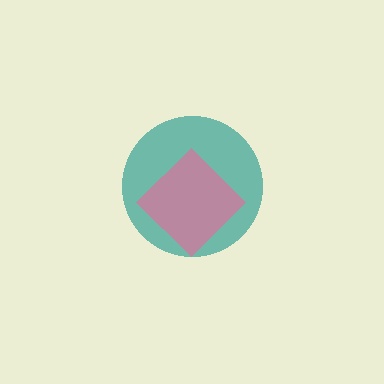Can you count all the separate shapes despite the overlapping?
Yes, there are 2 separate shapes.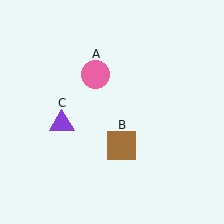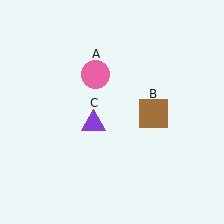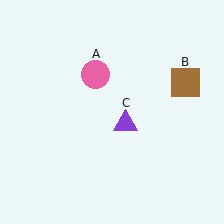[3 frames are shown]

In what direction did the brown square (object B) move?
The brown square (object B) moved up and to the right.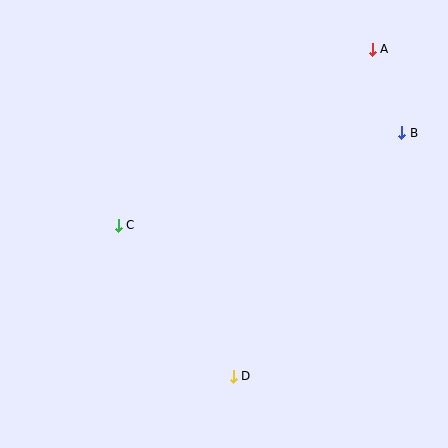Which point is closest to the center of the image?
Point C at (118, 225) is closest to the center.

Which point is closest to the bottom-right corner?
Point D is closest to the bottom-right corner.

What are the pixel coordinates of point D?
Point D is at (233, 376).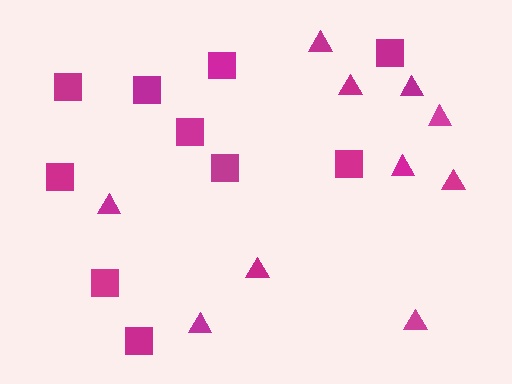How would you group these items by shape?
There are 2 groups: one group of triangles (10) and one group of squares (10).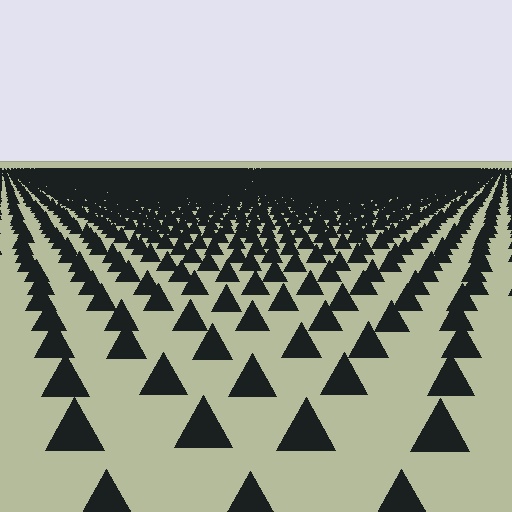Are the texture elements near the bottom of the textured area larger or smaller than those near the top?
Larger. Near the bottom, elements are closer to the viewer and appear at a bigger on-screen size.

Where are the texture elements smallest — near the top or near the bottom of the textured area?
Near the top.